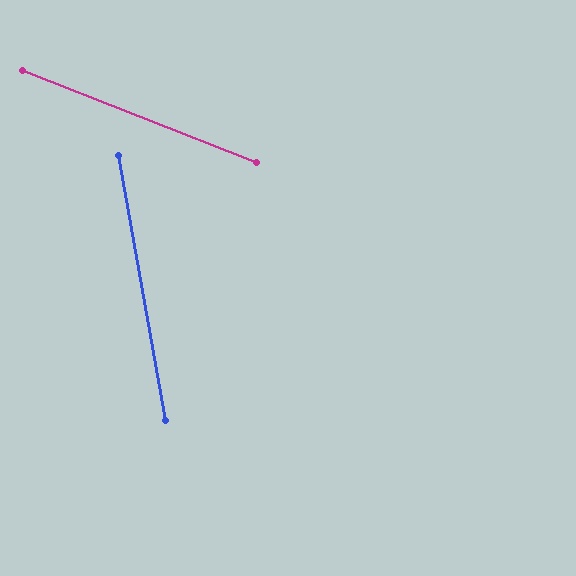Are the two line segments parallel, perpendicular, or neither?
Neither parallel nor perpendicular — they differ by about 58°.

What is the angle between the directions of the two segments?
Approximately 58 degrees.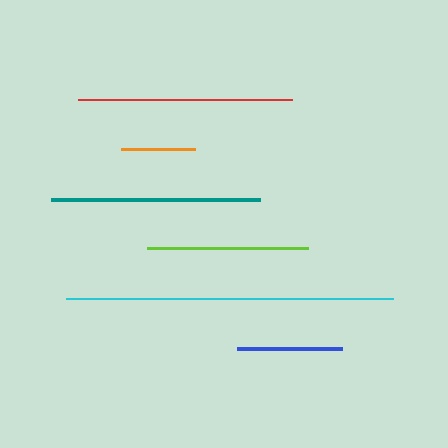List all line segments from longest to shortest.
From longest to shortest: cyan, red, teal, lime, blue, orange.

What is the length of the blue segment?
The blue segment is approximately 105 pixels long.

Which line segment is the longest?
The cyan line is the longest at approximately 327 pixels.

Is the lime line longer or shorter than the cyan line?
The cyan line is longer than the lime line.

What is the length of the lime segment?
The lime segment is approximately 161 pixels long.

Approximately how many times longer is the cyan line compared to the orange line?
The cyan line is approximately 4.4 times the length of the orange line.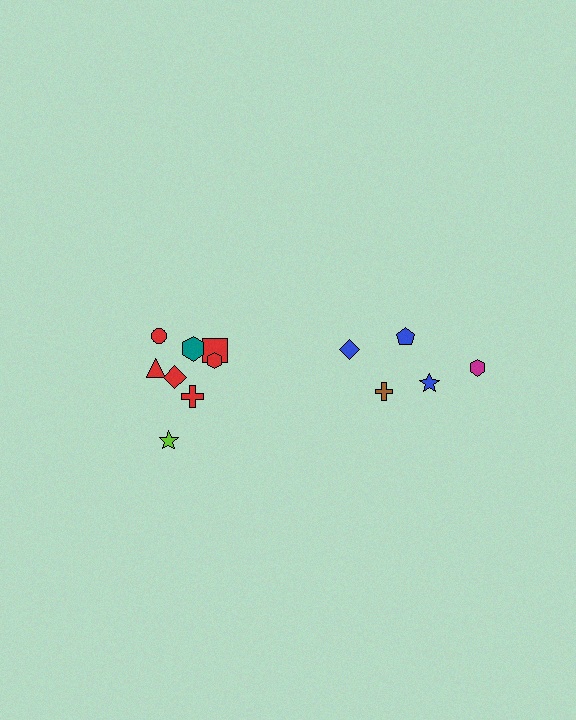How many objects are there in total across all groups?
There are 13 objects.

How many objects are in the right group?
There are 5 objects.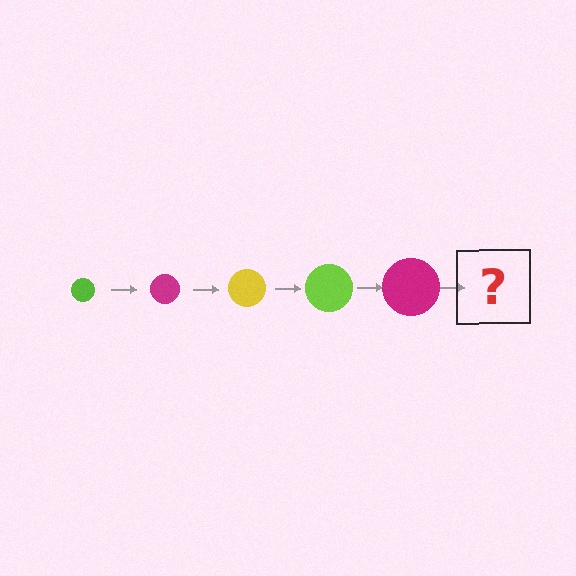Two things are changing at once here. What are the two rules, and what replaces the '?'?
The two rules are that the circle grows larger each step and the color cycles through lime, magenta, and yellow. The '?' should be a yellow circle, larger than the previous one.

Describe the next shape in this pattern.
It should be a yellow circle, larger than the previous one.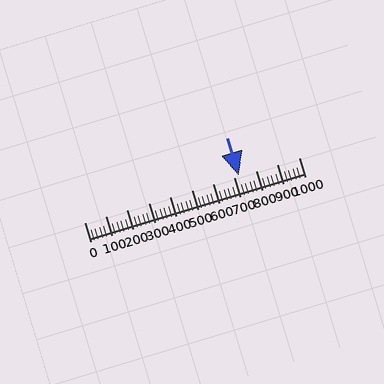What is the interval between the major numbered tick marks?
The major tick marks are spaced 100 units apart.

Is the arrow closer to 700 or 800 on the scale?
The arrow is closer to 700.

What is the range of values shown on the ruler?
The ruler shows values from 0 to 1000.